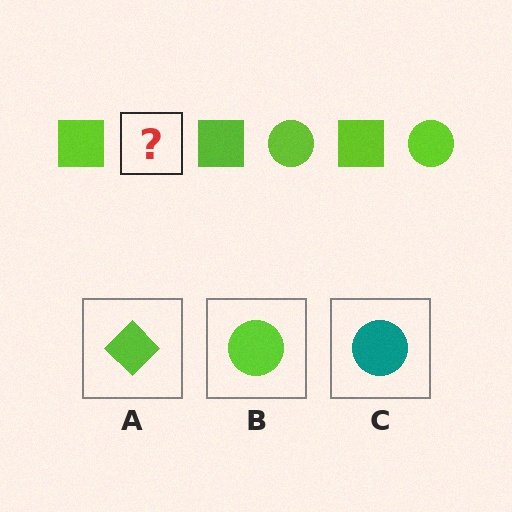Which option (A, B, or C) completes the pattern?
B.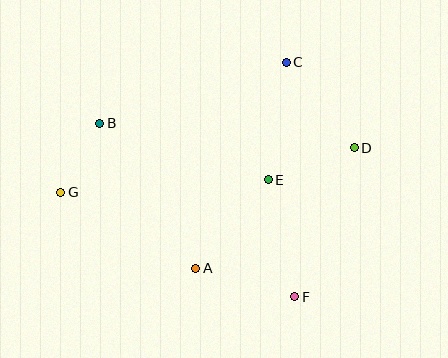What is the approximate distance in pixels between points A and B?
The distance between A and B is approximately 174 pixels.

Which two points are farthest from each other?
Points D and G are farthest from each other.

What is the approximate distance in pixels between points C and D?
The distance between C and D is approximately 109 pixels.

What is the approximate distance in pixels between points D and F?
The distance between D and F is approximately 161 pixels.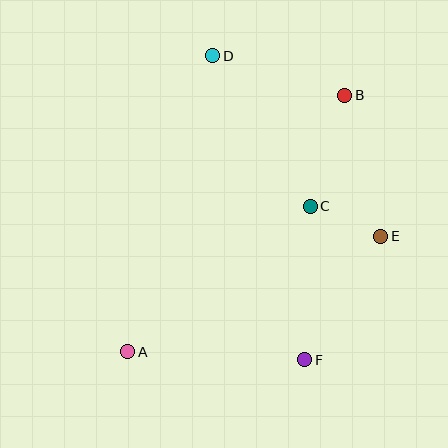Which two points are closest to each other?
Points C and E are closest to each other.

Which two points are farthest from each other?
Points A and B are farthest from each other.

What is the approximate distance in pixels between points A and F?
The distance between A and F is approximately 177 pixels.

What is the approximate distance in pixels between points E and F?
The distance between E and F is approximately 145 pixels.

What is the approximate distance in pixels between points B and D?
The distance between B and D is approximately 138 pixels.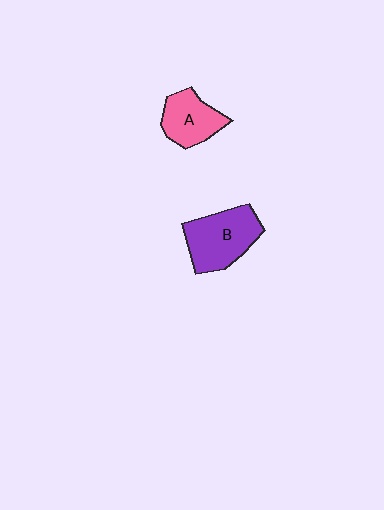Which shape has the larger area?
Shape B (purple).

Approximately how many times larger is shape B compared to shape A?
Approximately 1.4 times.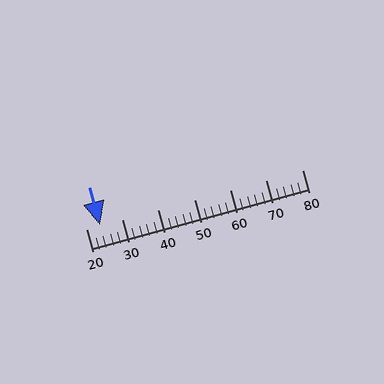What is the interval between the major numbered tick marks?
The major tick marks are spaced 10 units apart.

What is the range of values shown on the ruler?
The ruler shows values from 20 to 80.